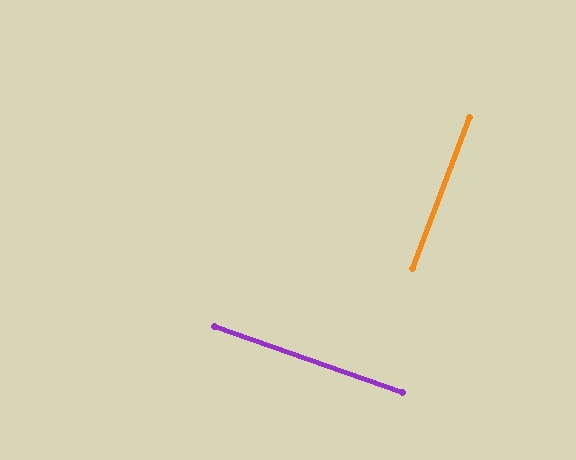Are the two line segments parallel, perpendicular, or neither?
Perpendicular — they meet at approximately 88°.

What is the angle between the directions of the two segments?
Approximately 88 degrees.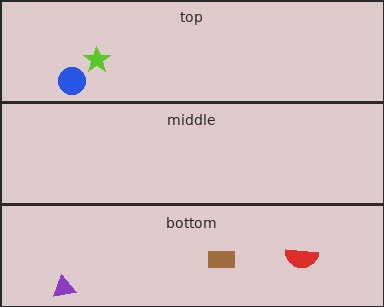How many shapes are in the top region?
2.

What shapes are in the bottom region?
The purple triangle, the brown rectangle, the red semicircle.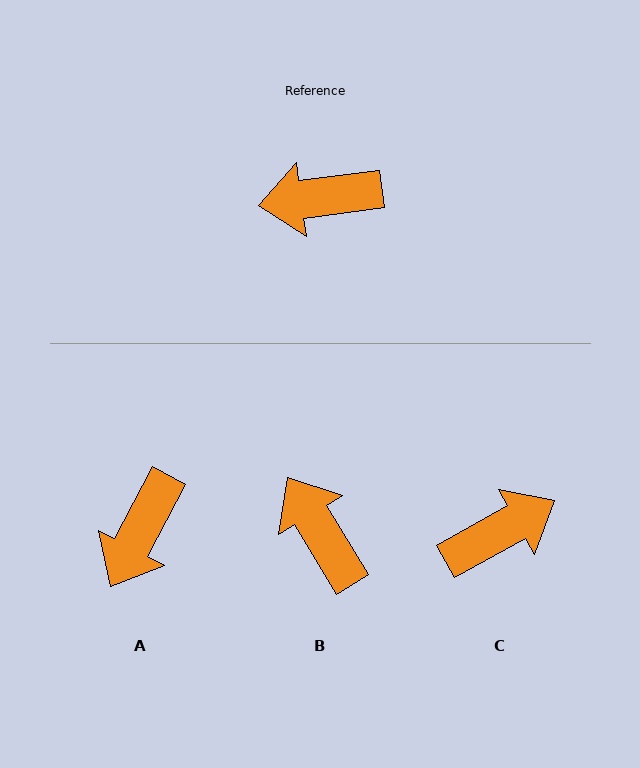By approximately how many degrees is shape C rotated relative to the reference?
Approximately 158 degrees clockwise.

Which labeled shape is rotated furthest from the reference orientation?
C, about 158 degrees away.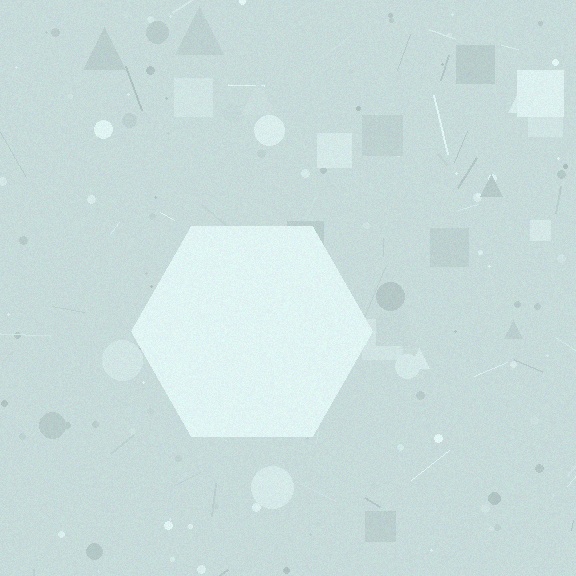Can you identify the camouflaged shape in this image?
The camouflaged shape is a hexagon.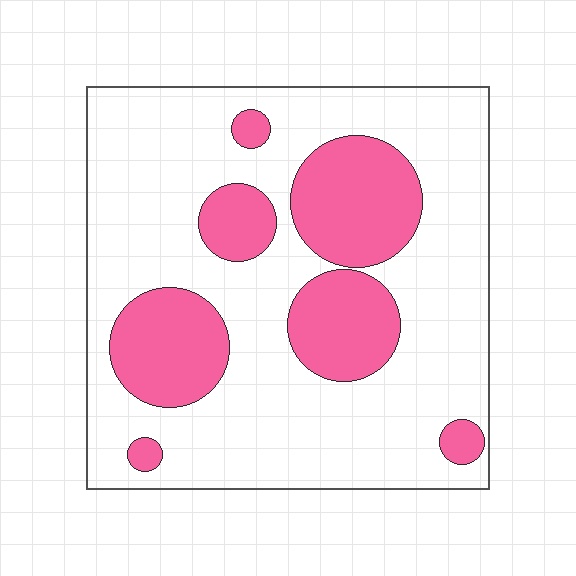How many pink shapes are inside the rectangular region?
7.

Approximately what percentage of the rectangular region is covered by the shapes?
Approximately 25%.